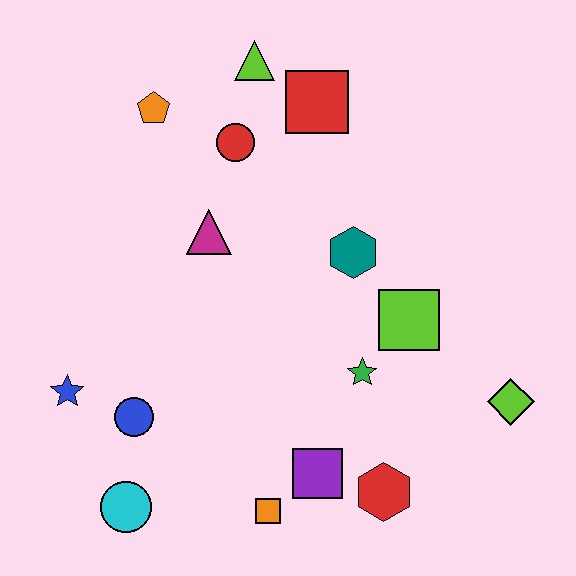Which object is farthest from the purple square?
The lime triangle is farthest from the purple square.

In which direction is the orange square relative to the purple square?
The orange square is to the left of the purple square.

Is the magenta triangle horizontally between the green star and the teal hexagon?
No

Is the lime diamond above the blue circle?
Yes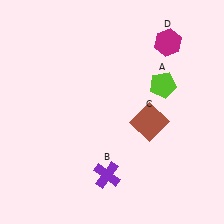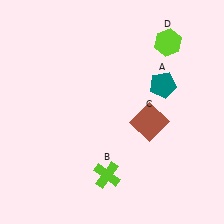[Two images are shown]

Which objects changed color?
A changed from lime to teal. B changed from purple to lime. D changed from magenta to lime.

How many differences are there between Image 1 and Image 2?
There are 3 differences between the two images.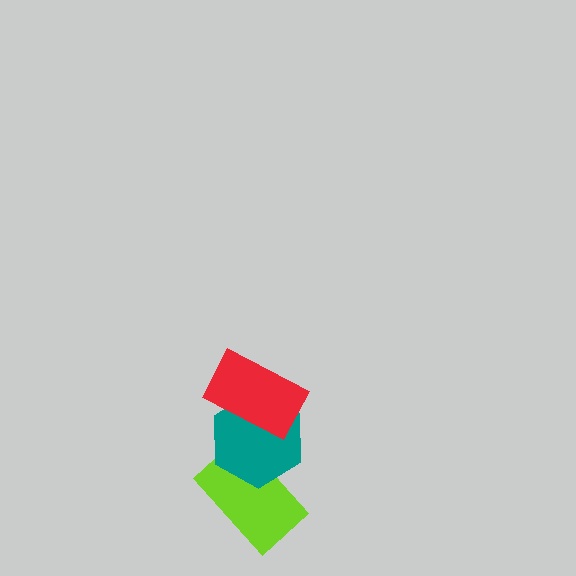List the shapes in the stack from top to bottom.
From top to bottom: the red rectangle, the teal hexagon, the lime rectangle.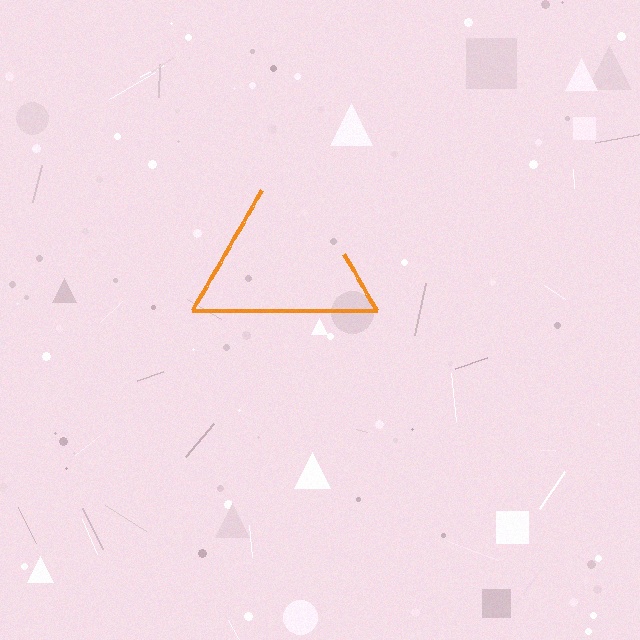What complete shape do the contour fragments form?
The contour fragments form a triangle.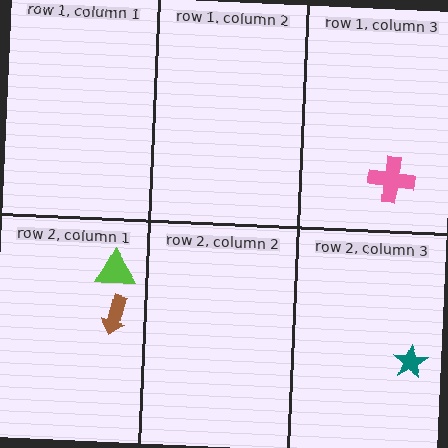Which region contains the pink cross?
The row 1, column 3 region.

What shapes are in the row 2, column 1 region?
The brown arrow, the lime triangle.